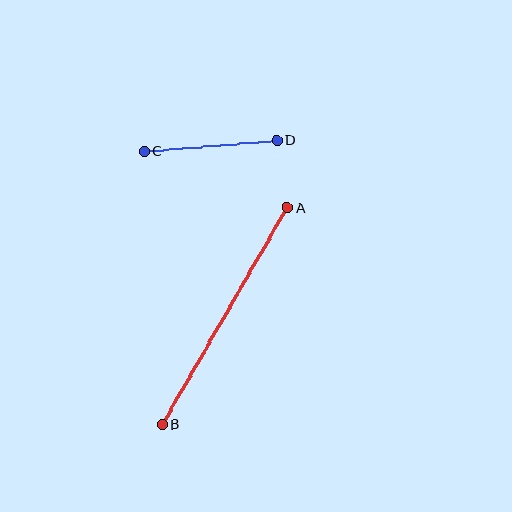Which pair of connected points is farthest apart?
Points A and B are farthest apart.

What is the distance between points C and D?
The distance is approximately 133 pixels.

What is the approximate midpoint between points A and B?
The midpoint is at approximately (225, 316) pixels.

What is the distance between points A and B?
The distance is approximately 251 pixels.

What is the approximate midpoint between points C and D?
The midpoint is at approximately (211, 146) pixels.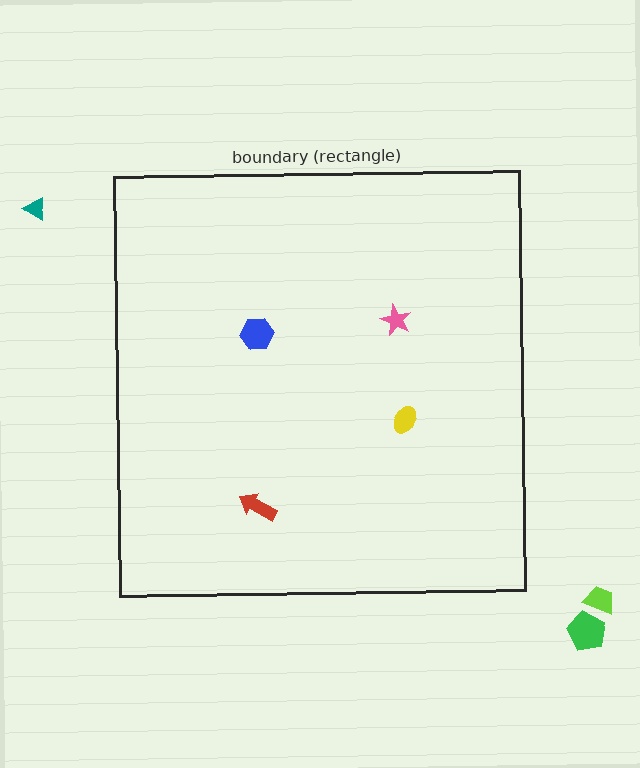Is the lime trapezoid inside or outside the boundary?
Outside.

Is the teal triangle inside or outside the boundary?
Outside.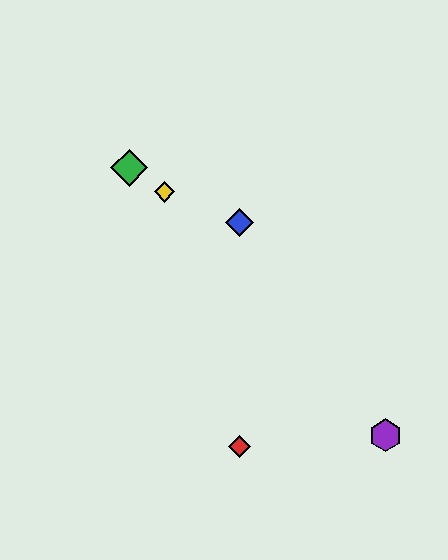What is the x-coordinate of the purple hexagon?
The purple hexagon is at x≈385.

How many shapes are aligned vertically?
2 shapes (the red diamond, the blue diamond) are aligned vertically.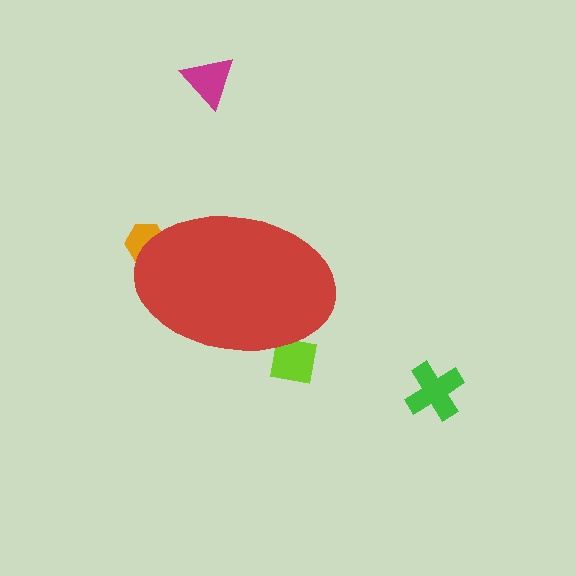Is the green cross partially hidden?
No, the green cross is fully visible.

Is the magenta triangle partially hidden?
No, the magenta triangle is fully visible.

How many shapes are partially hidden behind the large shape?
2 shapes are partially hidden.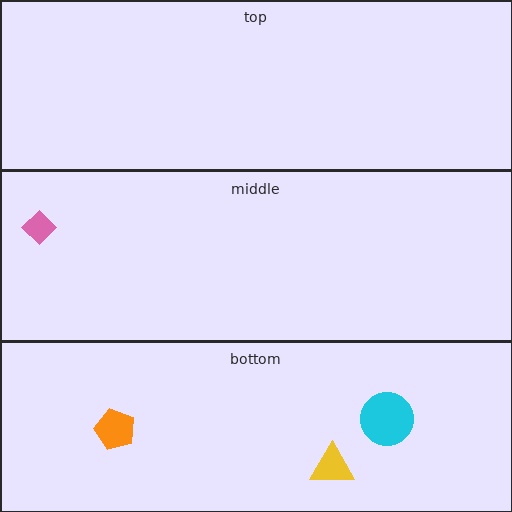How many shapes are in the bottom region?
3.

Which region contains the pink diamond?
The middle region.